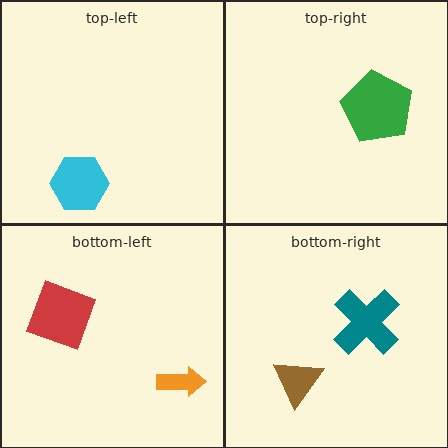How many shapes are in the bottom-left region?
2.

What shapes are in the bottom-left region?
The red diamond, the orange arrow.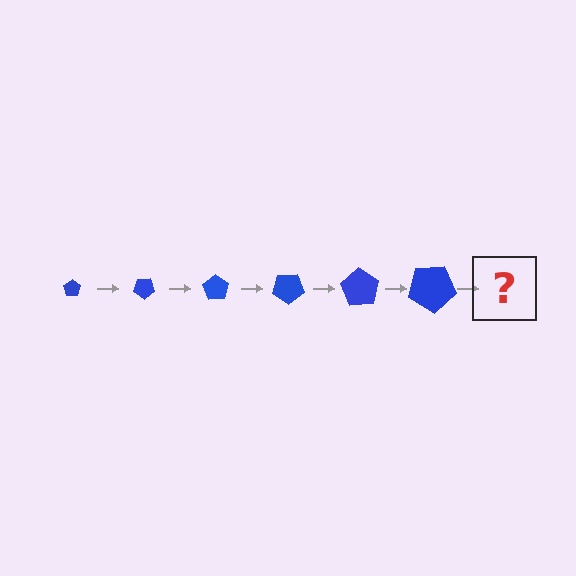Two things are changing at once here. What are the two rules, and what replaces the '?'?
The two rules are that the pentagon grows larger each step and it rotates 35 degrees each step. The '?' should be a pentagon, larger than the previous one and rotated 210 degrees from the start.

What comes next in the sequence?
The next element should be a pentagon, larger than the previous one and rotated 210 degrees from the start.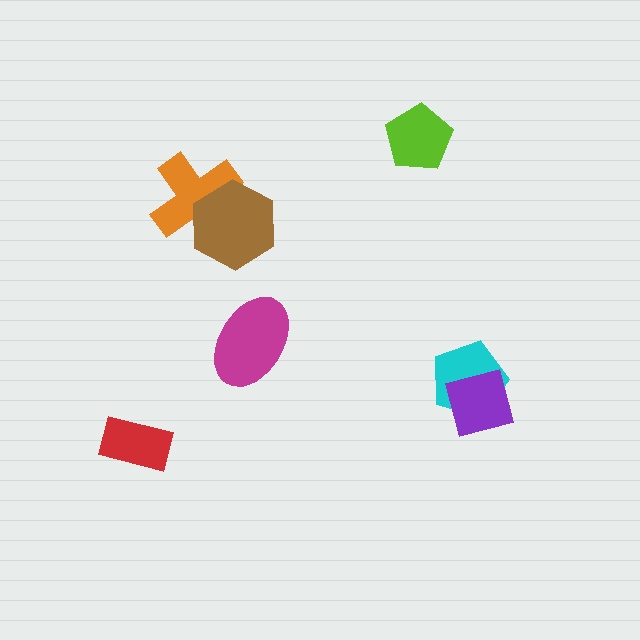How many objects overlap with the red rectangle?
0 objects overlap with the red rectangle.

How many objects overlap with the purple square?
1 object overlaps with the purple square.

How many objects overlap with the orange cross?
1 object overlaps with the orange cross.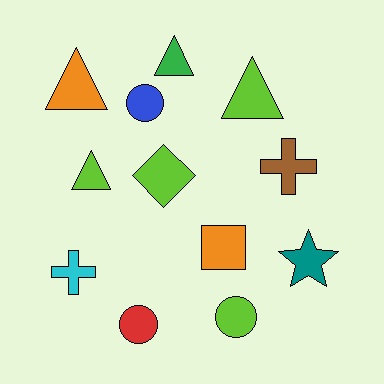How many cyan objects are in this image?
There is 1 cyan object.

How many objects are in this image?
There are 12 objects.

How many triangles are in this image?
There are 4 triangles.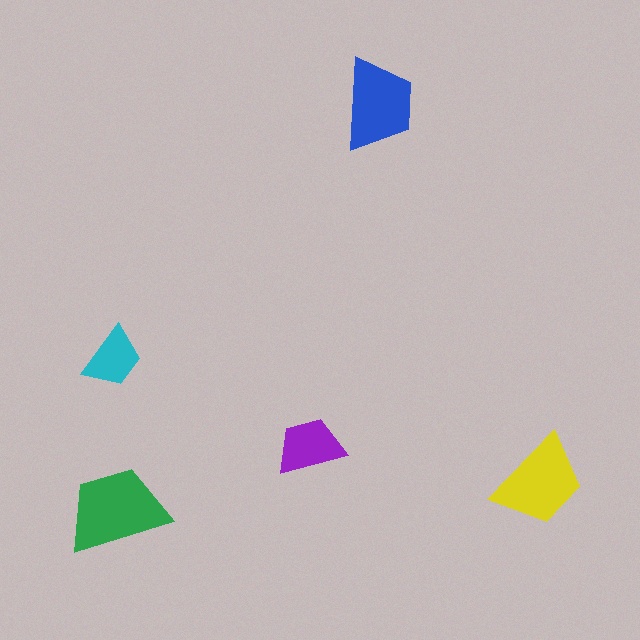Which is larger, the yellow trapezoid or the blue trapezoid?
The yellow one.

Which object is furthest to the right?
The yellow trapezoid is rightmost.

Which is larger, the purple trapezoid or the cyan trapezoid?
The purple one.